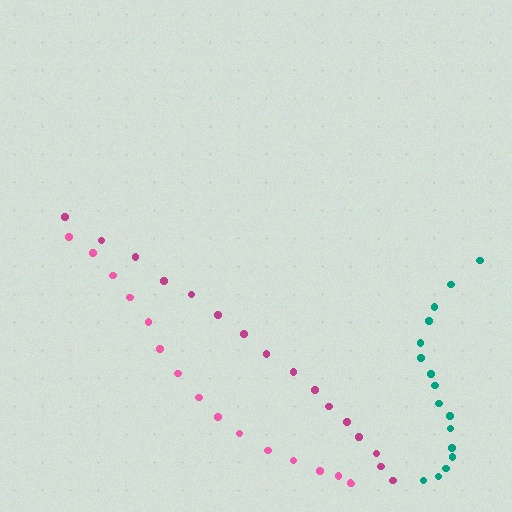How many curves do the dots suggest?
There are 3 distinct paths.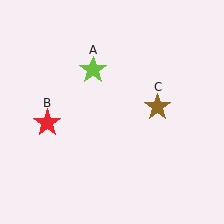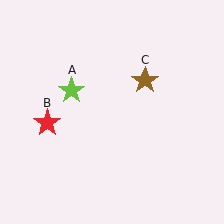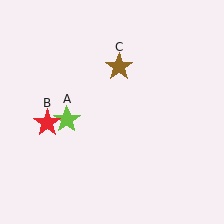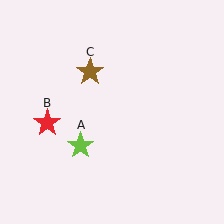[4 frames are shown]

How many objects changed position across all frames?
2 objects changed position: lime star (object A), brown star (object C).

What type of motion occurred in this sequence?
The lime star (object A), brown star (object C) rotated counterclockwise around the center of the scene.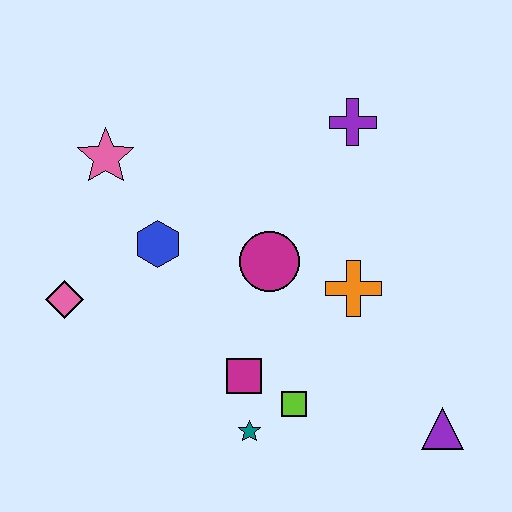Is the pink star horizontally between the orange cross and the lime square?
No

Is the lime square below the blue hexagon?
Yes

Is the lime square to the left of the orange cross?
Yes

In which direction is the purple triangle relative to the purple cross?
The purple triangle is below the purple cross.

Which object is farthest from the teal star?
The purple cross is farthest from the teal star.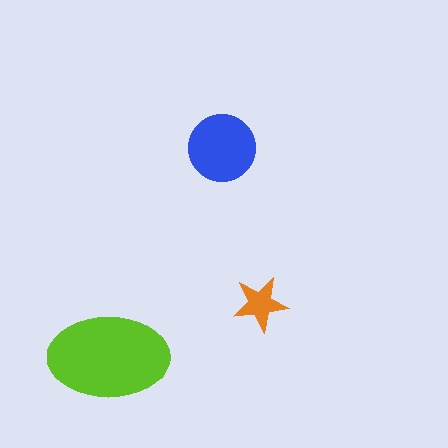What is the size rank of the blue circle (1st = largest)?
2nd.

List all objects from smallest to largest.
The orange star, the blue circle, the lime ellipse.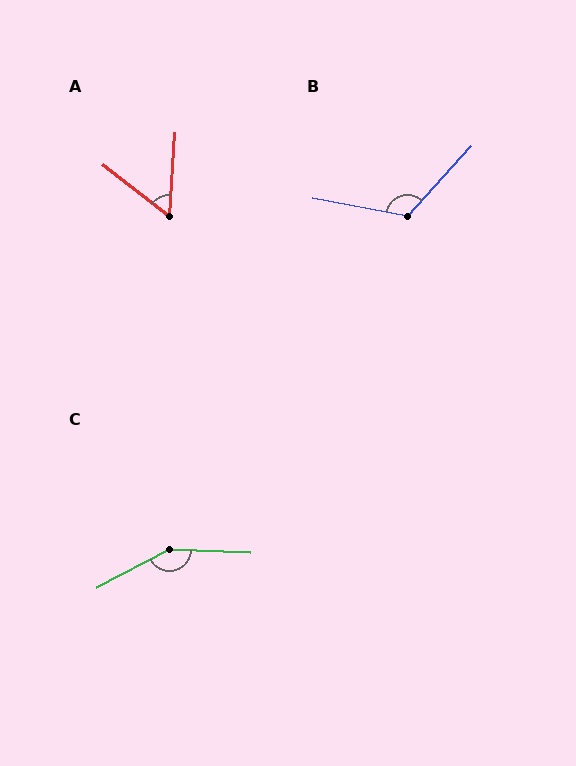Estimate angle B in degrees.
Approximately 121 degrees.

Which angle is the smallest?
A, at approximately 56 degrees.